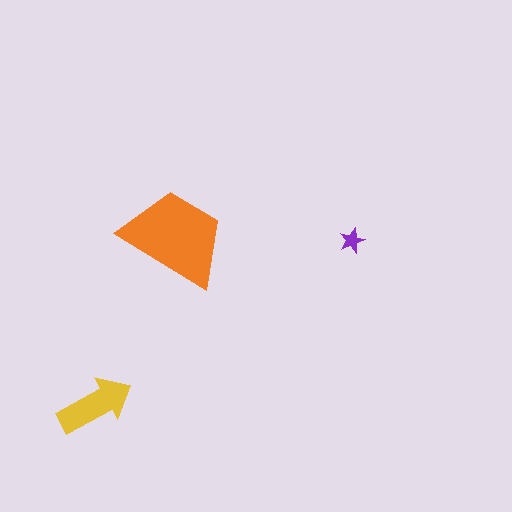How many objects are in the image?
There are 3 objects in the image.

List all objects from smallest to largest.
The purple star, the yellow arrow, the orange trapezoid.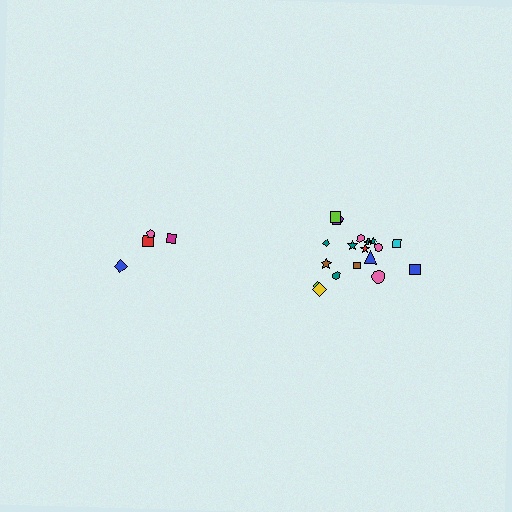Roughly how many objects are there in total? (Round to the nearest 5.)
Roughly 20 objects in total.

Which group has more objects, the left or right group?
The right group.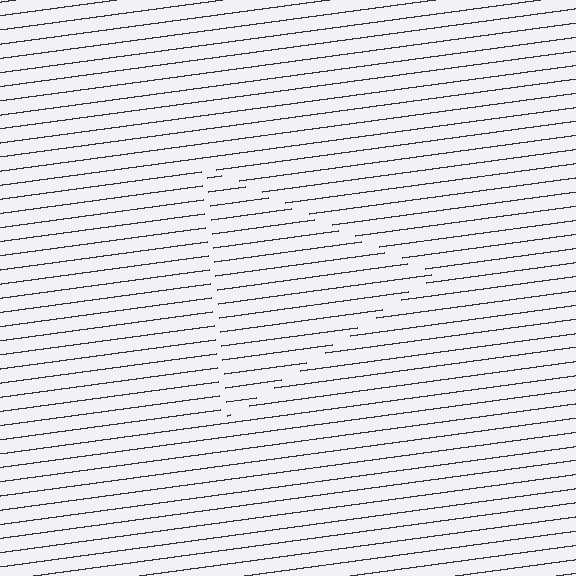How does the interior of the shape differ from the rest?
The interior of the shape contains the same grating, shifted by half a period — the contour is defined by the phase discontinuity where line-ends from the inner and outer gratings abut.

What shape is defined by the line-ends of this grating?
An illusory triangle. The interior of the shape contains the same grating, shifted by half a period — the contour is defined by the phase discontinuity where line-ends from the inner and outer gratings abut.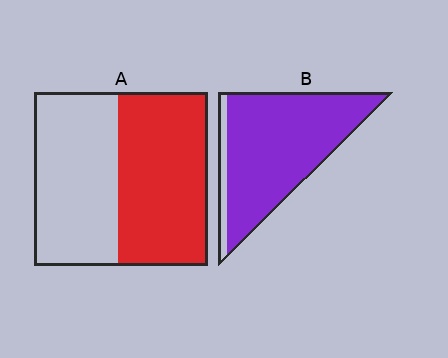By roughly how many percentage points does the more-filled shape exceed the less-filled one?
By roughly 40 percentage points (B over A).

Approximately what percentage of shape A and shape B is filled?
A is approximately 50% and B is approximately 90%.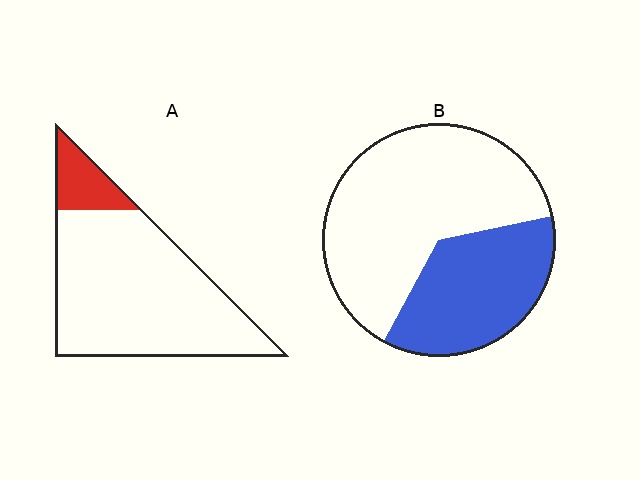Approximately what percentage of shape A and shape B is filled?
A is approximately 15% and B is approximately 35%.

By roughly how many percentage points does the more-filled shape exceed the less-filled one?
By roughly 20 percentage points (B over A).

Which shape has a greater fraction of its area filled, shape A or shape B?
Shape B.